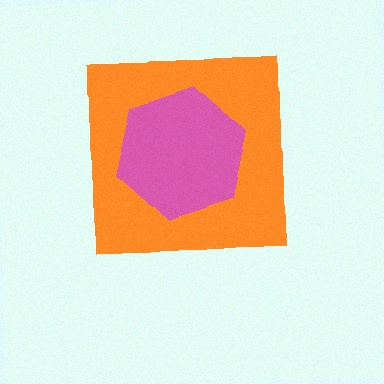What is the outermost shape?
The orange square.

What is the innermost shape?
The pink hexagon.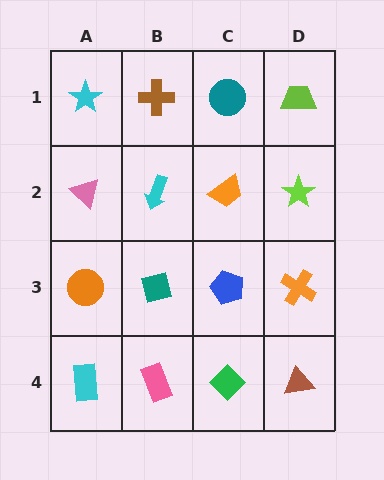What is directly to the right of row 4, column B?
A green diamond.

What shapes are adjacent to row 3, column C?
An orange trapezoid (row 2, column C), a green diamond (row 4, column C), a teal square (row 3, column B), an orange cross (row 3, column D).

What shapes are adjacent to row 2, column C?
A teal circle (row 1, column C), a blue pentagon (row 3, column C), a cyan arrow (row 2, column B), a lime star (row 2, column D).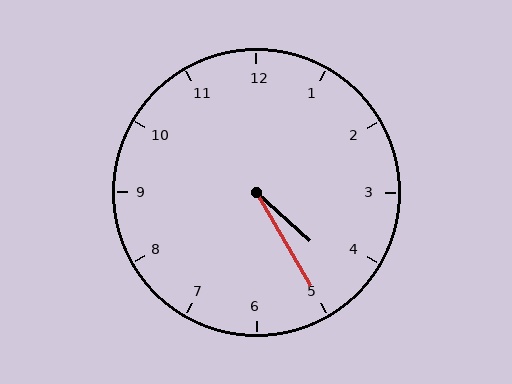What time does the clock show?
4:25.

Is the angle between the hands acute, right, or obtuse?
It is acute.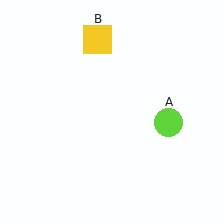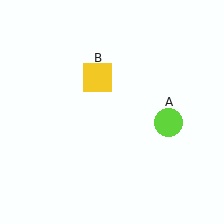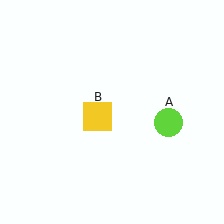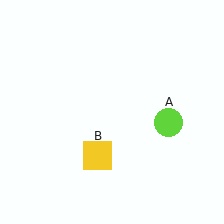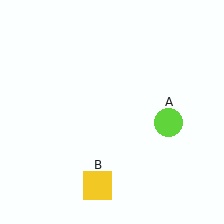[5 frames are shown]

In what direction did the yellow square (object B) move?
The yellow square (object B) moved down.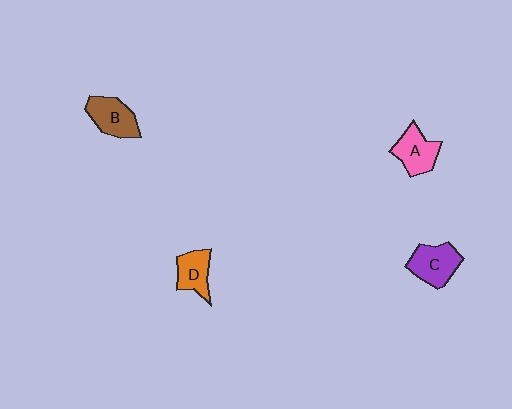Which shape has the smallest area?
Shape D (orange).